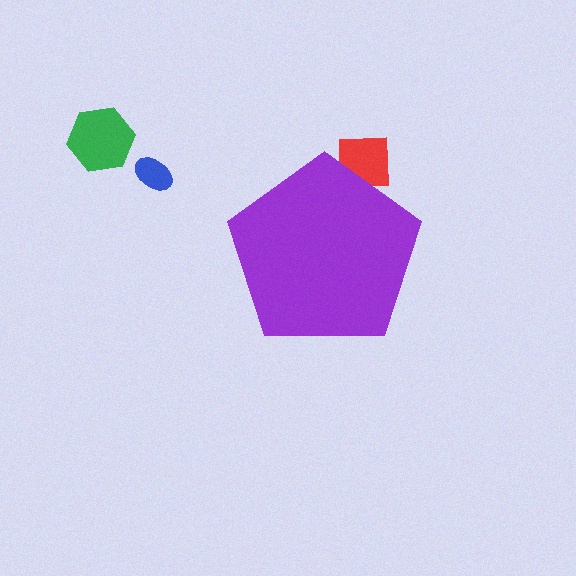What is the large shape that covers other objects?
A purple pentagon.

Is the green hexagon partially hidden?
No, the green hexagon is fully visible.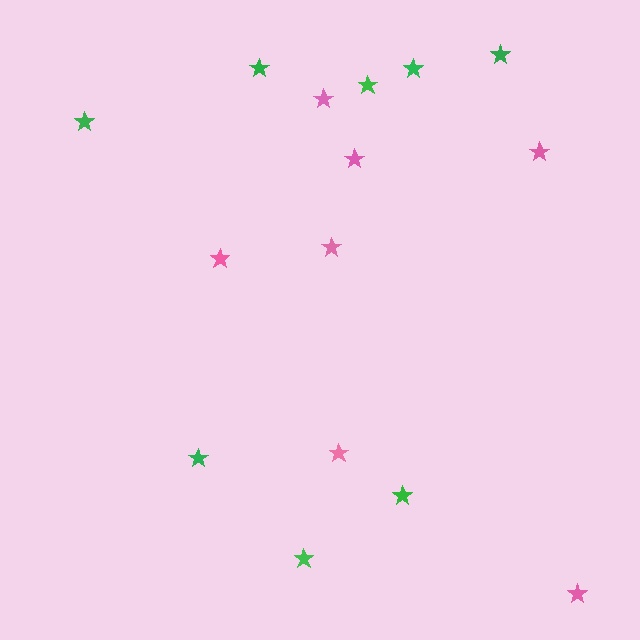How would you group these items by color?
There are 2 groups: one group of green stars (8) and one group of pink stars (7).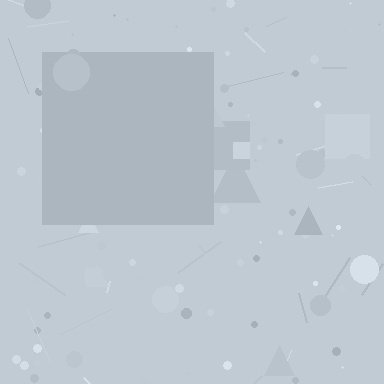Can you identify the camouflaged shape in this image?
The camouflaged shape is a square.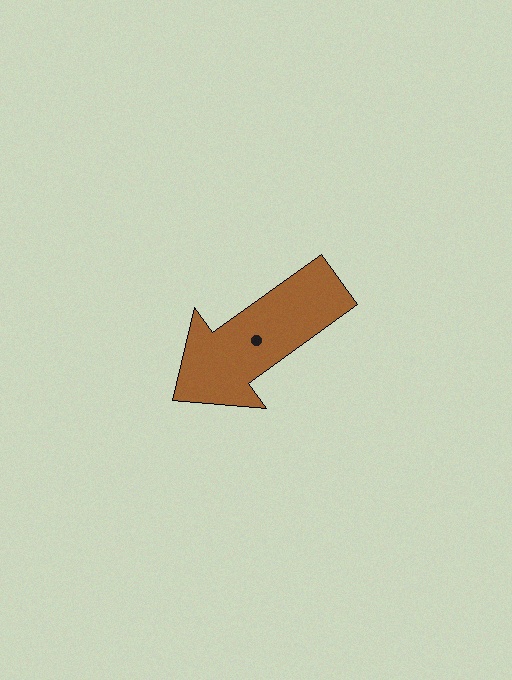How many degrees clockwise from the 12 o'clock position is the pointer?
Approximately 234 degrees.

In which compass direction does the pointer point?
Southwest.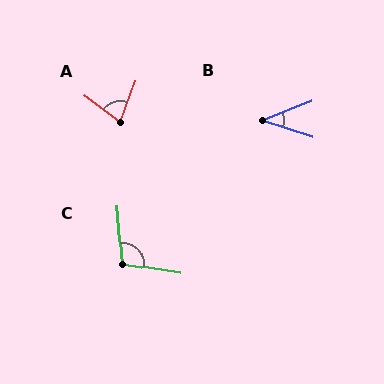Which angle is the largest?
C, at approximately 103 degrees.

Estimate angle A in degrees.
Approximately 73 degrees.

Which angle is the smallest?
B, at approximately 39 degrees.